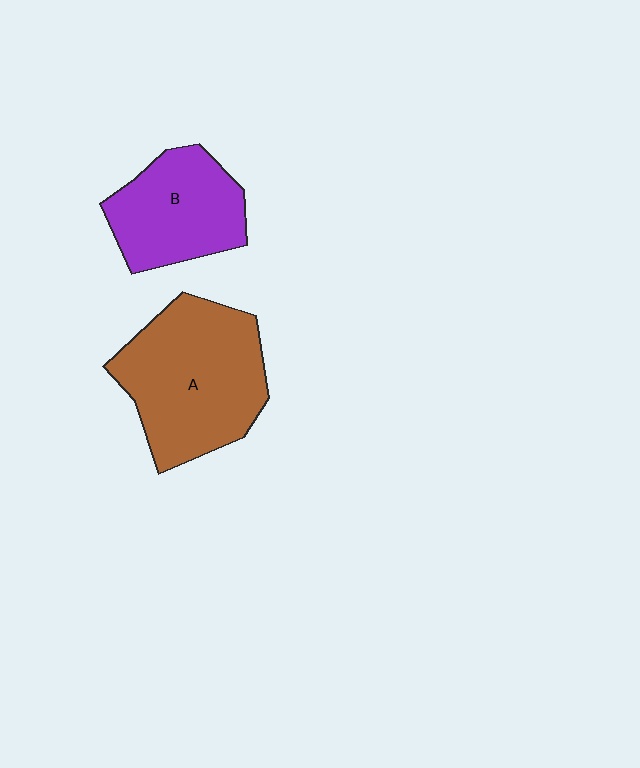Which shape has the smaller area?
Shape B (purple).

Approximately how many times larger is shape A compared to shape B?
Approximately 1.5 times.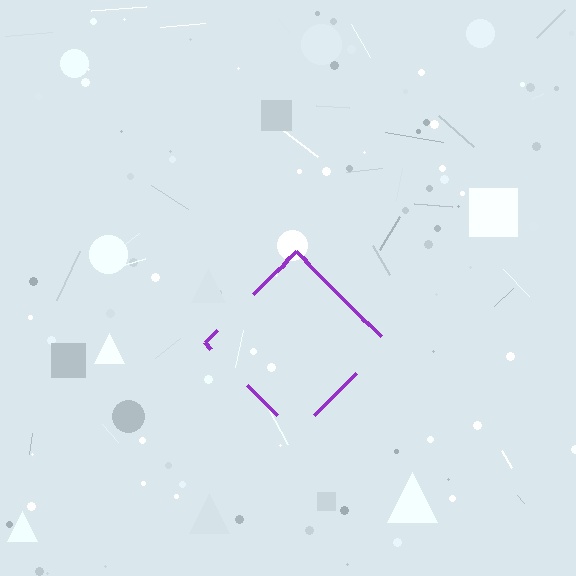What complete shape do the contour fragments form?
The contour fragments form a diamond.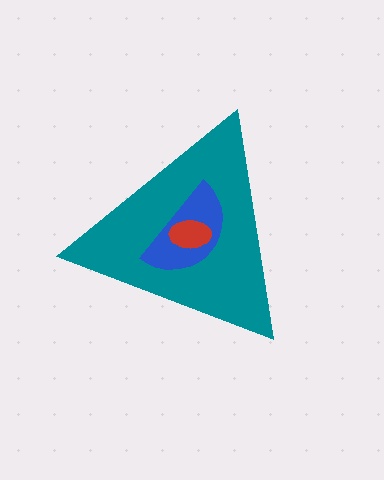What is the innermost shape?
The red ellipse.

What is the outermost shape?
The teal triangle.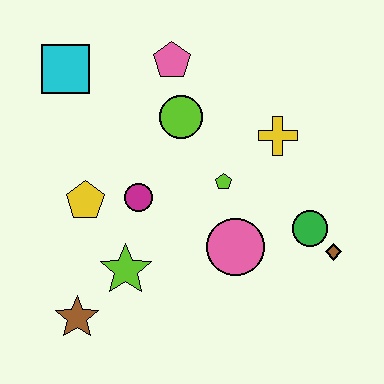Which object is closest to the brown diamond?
The green circle is closest to the brown diamond.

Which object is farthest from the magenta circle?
The brown diamond is farthest from the magenta circle.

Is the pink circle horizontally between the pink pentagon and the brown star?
No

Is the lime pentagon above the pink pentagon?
No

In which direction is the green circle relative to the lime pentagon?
The green circle is to the right of the lime pentagon.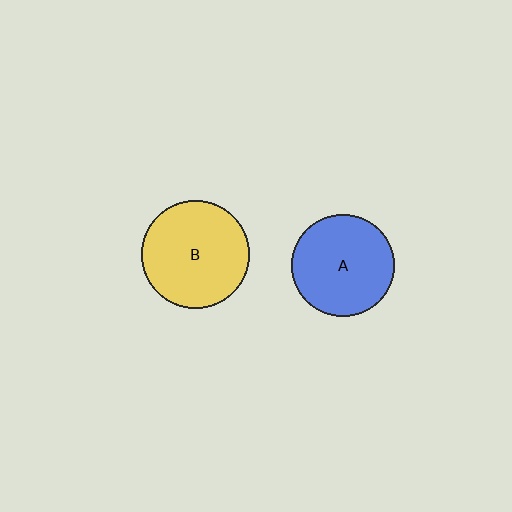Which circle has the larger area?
Circle B (yellow).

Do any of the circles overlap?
No, none of the circles overlap.